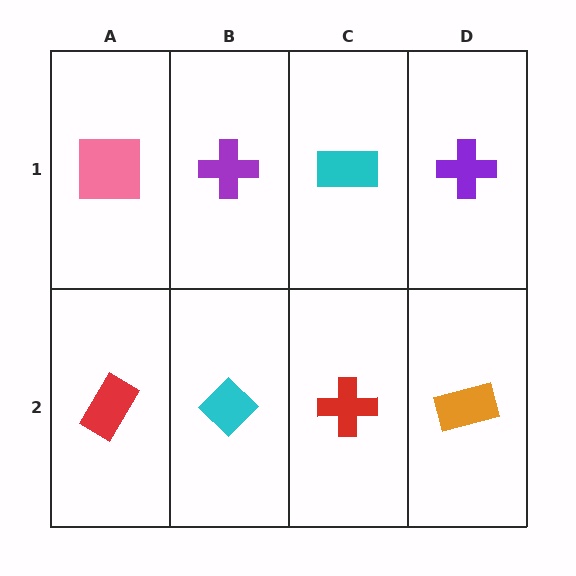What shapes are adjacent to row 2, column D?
A purple cross (row 1, column D), a red cross (row 2, column C).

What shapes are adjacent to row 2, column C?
A cyan rectangle (row 1, column C), a cyan diamond (row 2, column B), an orange rectangle (row 2, column D).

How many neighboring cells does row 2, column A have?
2.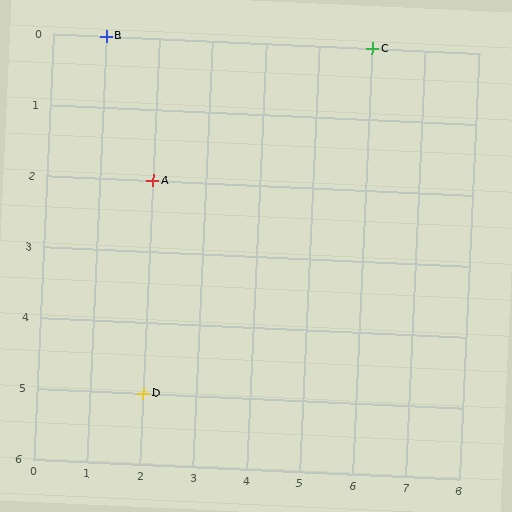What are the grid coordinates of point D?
Point D is at grid coordinates (2, 5).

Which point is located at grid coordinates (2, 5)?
Point D is at (2, 5).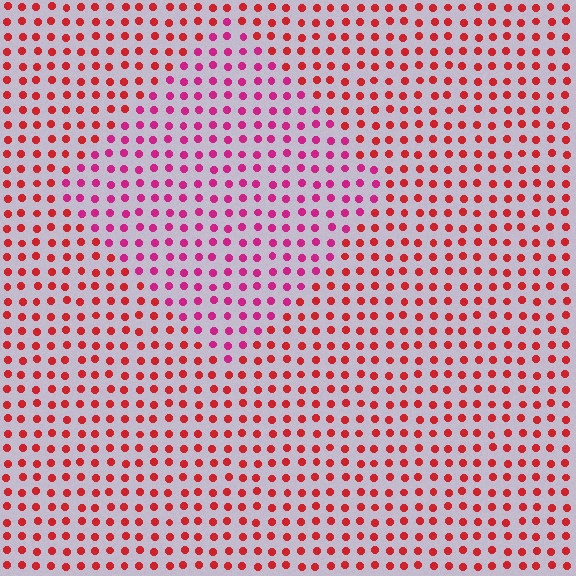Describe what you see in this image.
The image is filled with small red elements in a uniform arrangement. A diamond-shaped region is visible where the elements are tinted to a slightly different hue, forming a subtle color boundary.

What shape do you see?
I see a diamond.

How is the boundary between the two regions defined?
The boundary is defined purely by a slight shift in hue (about 33 degrees). Spacing, size, and orientation are identical on both sides.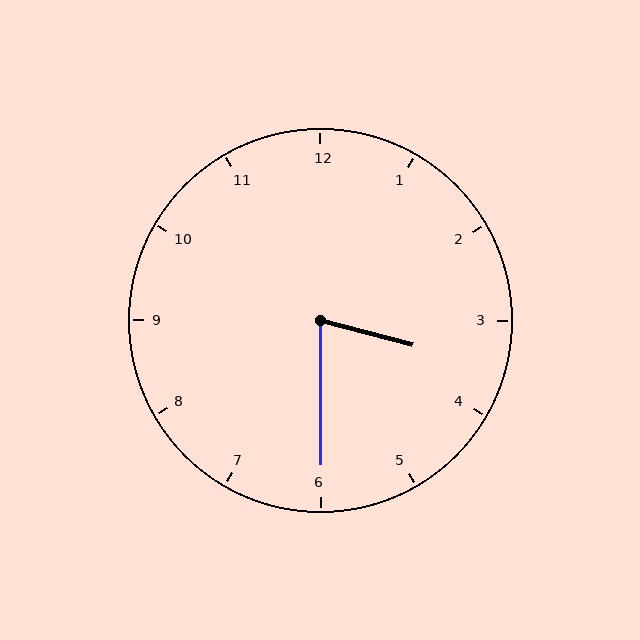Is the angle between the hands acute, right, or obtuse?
It is acute.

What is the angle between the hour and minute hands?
Approximately 75 degrees.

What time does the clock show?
3:30.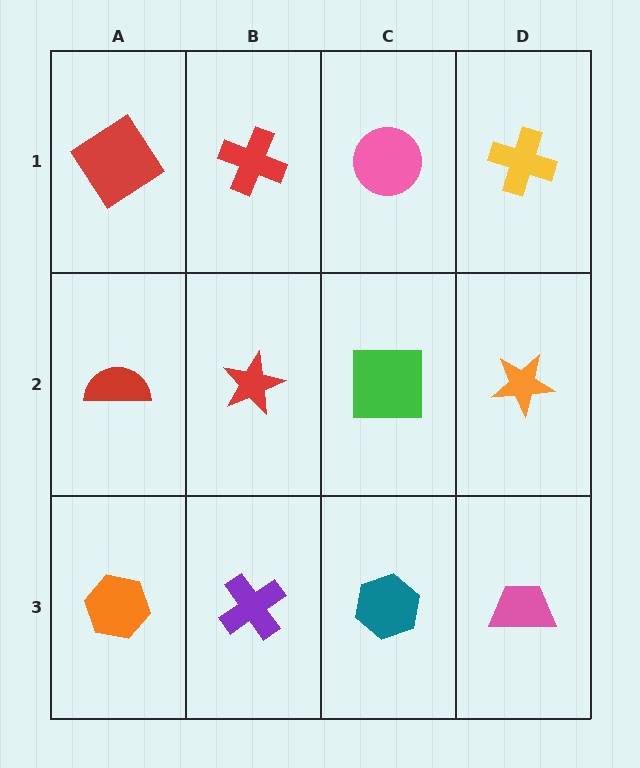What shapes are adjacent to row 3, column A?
A red semicircle (row 2, column A), a purple cross (row 3, column B).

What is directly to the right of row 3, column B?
A teal hexagon.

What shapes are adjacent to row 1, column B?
A red star (row 2, column B), a red diamond (row 1, column A), a pink circle (row 1, column C).